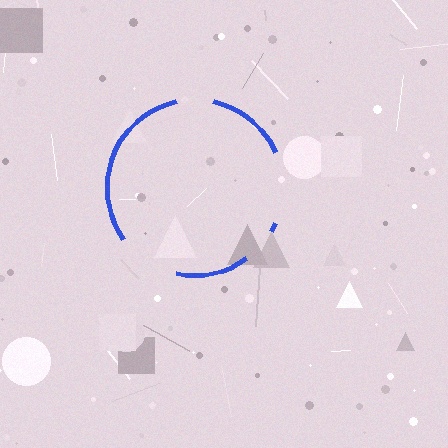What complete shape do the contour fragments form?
The contour fragments form a circle.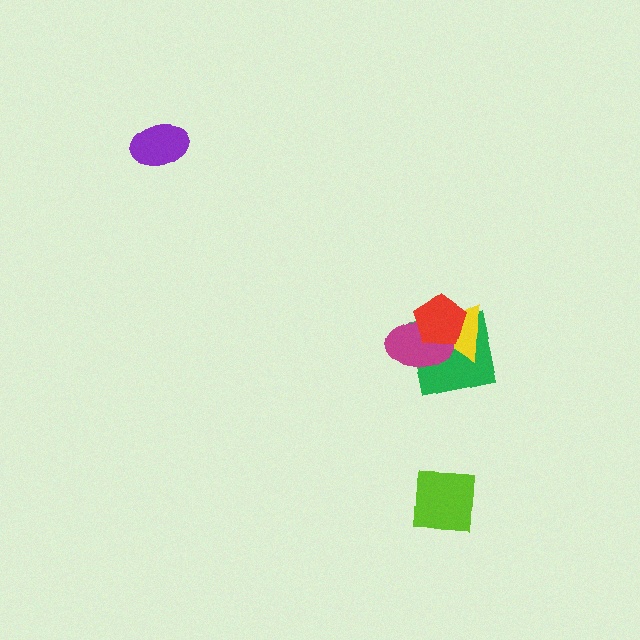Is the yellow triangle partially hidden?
Yes, it is partially covered by another shape.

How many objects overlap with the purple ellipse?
0 objects overlap with the purple ellipse.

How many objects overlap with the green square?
3 objects overlap with the green square.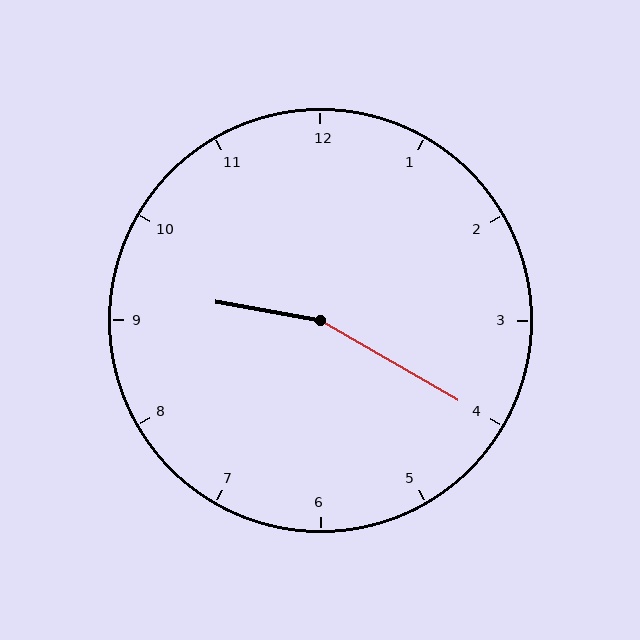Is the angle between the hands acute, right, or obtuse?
It is obtuse.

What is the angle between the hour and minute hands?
Approximately 160 degrees.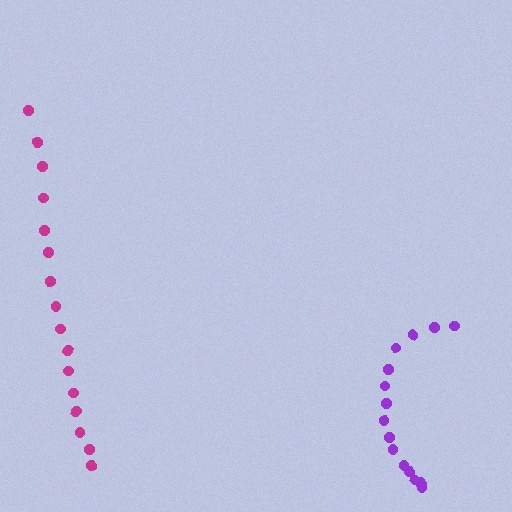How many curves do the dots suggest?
There are 2 distinct paths.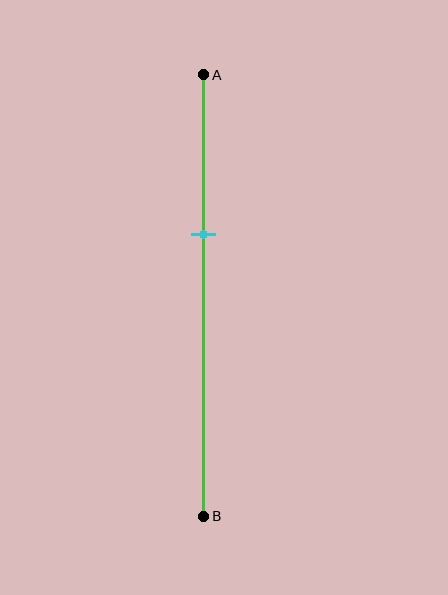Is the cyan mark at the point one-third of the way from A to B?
Yes, the mark is approximately at the one-third point.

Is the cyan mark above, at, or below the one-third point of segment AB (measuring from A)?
The cyan mark is approximately at the one-third point of segment AB.